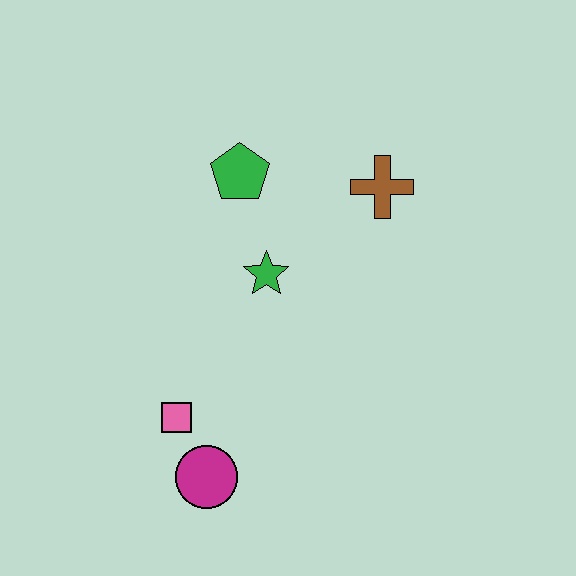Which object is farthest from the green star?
The magenta circle is farthest from the green star.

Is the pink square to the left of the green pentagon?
Yes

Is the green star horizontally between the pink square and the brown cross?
Yes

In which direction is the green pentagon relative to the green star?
The green pentagon is above the green star.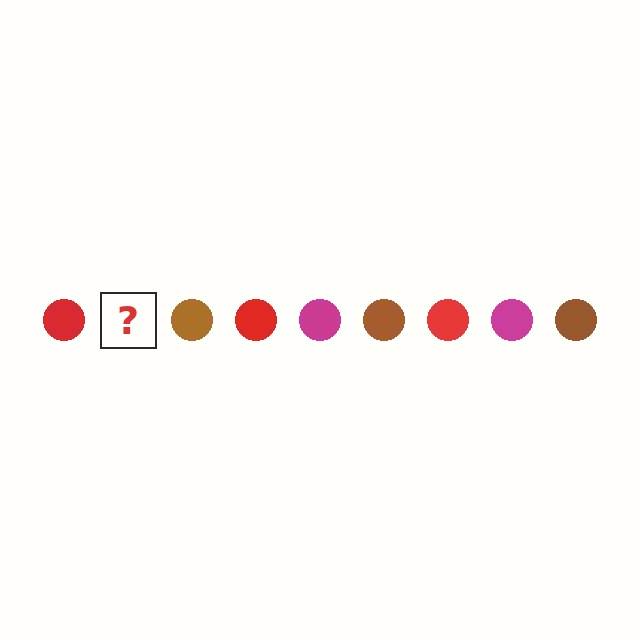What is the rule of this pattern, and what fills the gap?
The rule is that the pattern cycles through red, magenta, brown circles. The gap should be filled with a magenta circle.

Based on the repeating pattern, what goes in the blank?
The blank should be a magenta circle.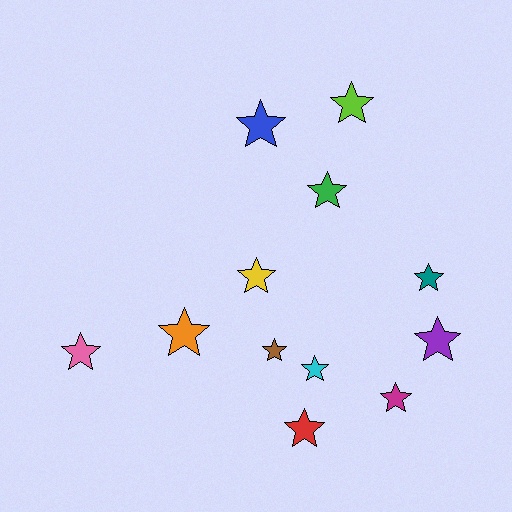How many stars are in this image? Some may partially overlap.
There are 12 stars.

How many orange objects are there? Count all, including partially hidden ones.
There is 1 orange object.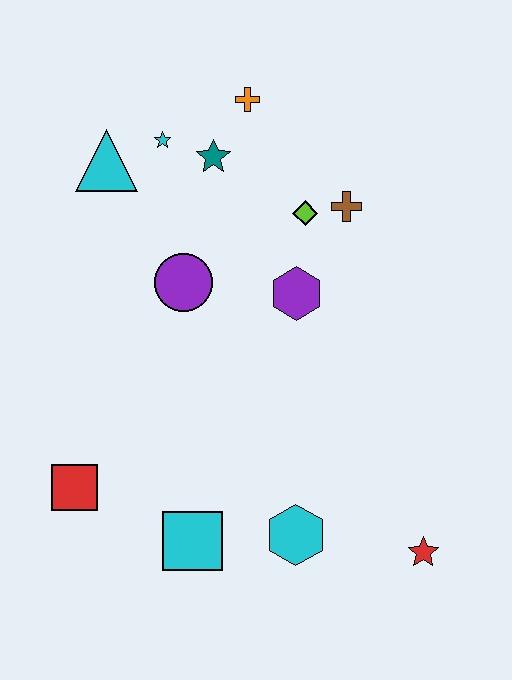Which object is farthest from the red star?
The cyan triangle is farthest from the red star.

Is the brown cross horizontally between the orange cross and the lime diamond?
No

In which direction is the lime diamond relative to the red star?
The lime diamond is above the red star.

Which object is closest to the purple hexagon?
The lime diamond is closest to the purple hexagon.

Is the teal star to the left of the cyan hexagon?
Yes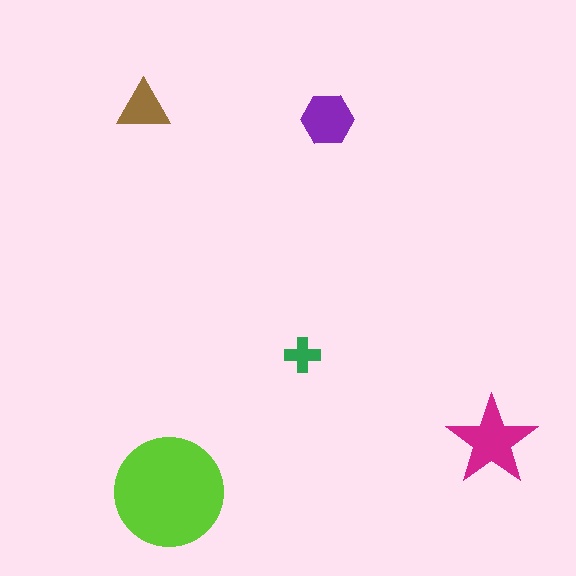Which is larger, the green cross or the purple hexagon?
The purple hexagon.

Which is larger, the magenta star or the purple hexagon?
The magenta star.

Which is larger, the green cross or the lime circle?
The lime circle.